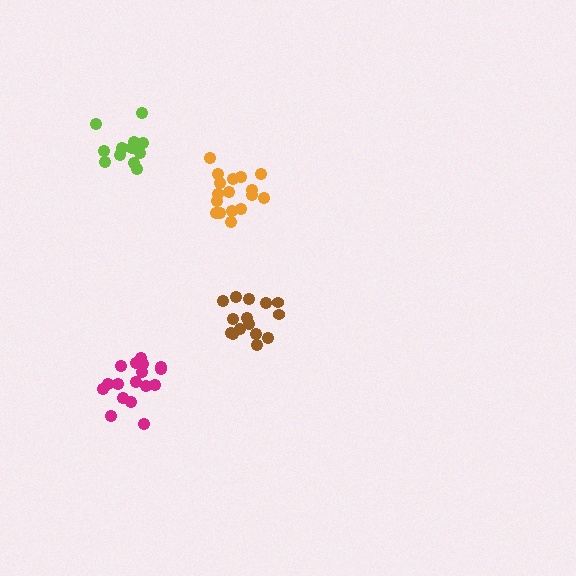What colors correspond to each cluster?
The clusters are colored: lime, brown, orange, magenta.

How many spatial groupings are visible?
There are 4 spatial groupings.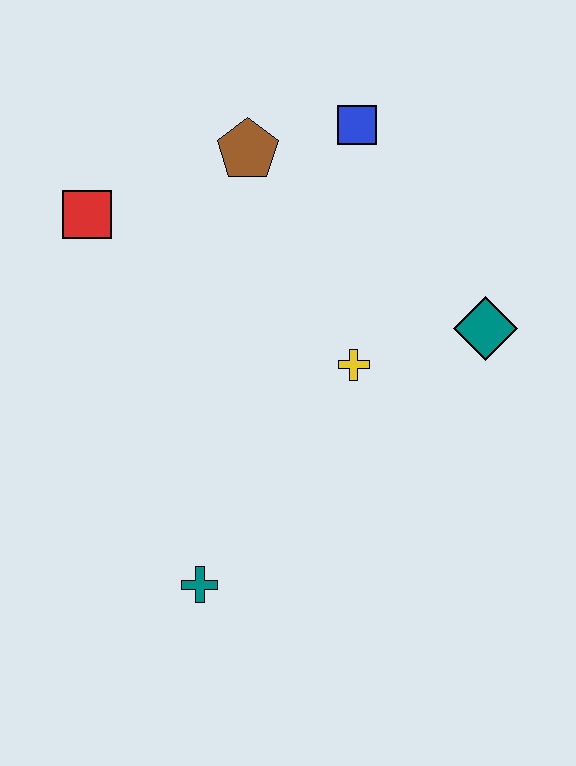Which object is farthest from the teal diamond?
The red square is farthest from the teal diamond.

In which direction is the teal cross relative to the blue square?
The teal cross is below the blue square.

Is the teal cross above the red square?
No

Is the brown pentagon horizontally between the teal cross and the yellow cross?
Yes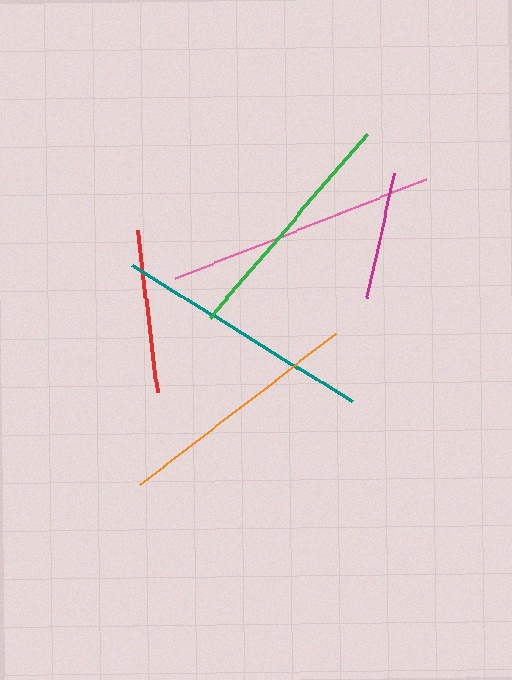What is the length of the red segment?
The red segment is approximately 164 pixels long.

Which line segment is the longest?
The pink line is the longest at approximately 269 pixels.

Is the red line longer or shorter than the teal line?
The teal line is longer than the red line.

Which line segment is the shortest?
The magenta line is the shortest at approximately 127 pixels.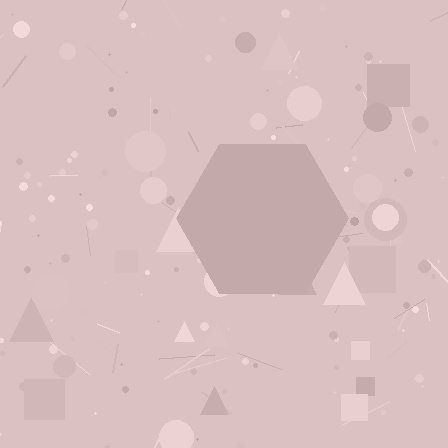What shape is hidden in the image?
A hexagon is hidden in the image.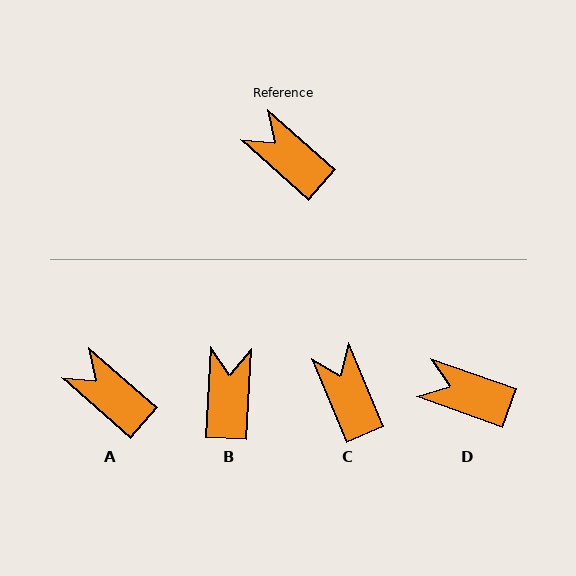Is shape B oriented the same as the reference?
No, it is off by about 51 degrees.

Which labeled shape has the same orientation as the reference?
A.